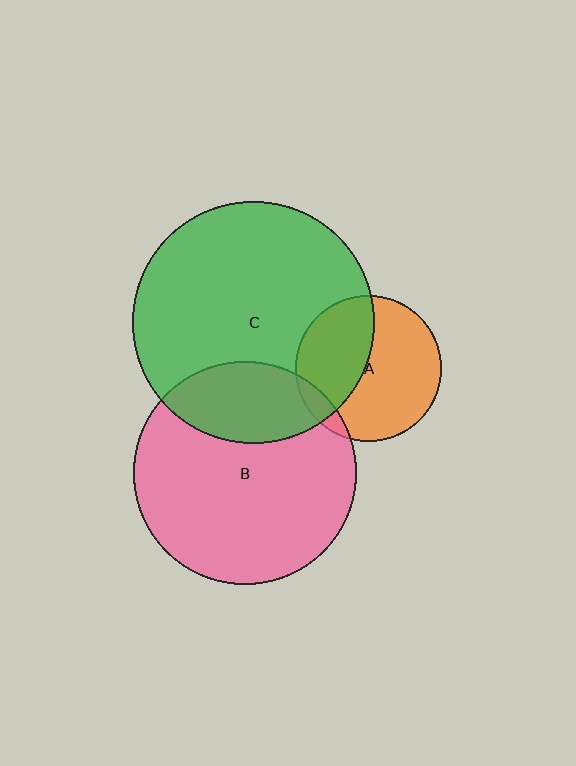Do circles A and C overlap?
Yes.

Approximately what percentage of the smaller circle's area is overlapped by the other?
Approximately 40%.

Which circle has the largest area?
Circle C (green).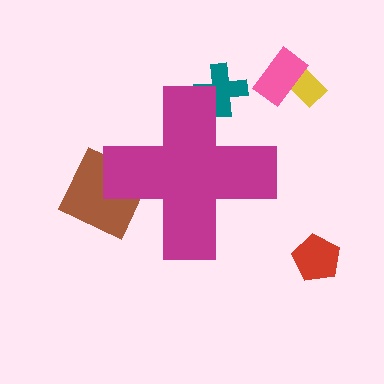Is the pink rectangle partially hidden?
No, the pink rectangle is fully visible.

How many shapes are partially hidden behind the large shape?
2 shapes are partially hidden.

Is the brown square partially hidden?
Yes, the brown square is partially hidden behind the magenta cross.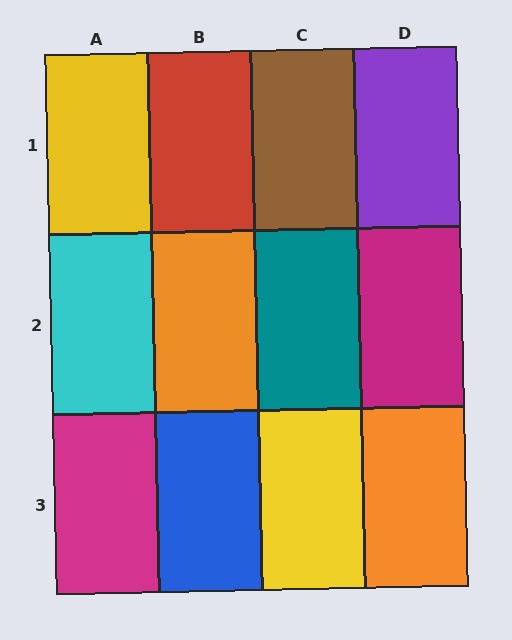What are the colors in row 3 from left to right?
Magenta, blue, yellow, orange.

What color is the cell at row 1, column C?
Brown.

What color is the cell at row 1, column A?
Yellow.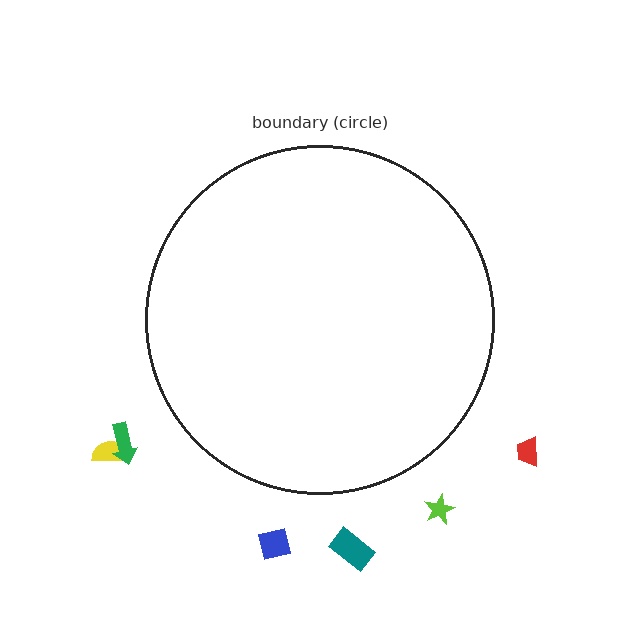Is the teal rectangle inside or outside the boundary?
Outside.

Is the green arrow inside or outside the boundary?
Outside.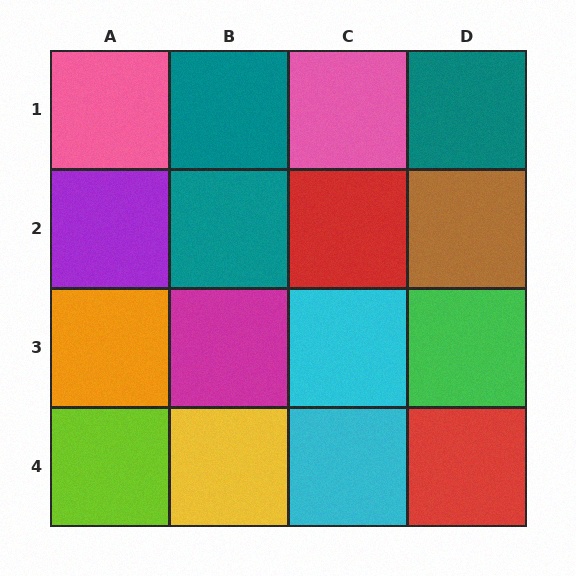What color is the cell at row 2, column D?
Brown.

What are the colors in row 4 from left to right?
Lime, yellow, cyan, red.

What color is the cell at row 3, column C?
Cyan.